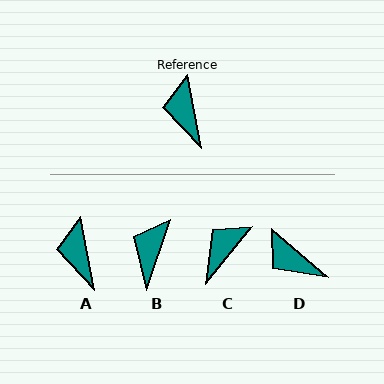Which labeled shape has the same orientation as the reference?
A.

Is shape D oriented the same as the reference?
No, it is off by about 38 degrees.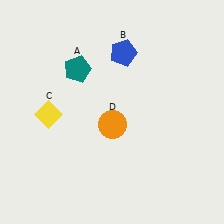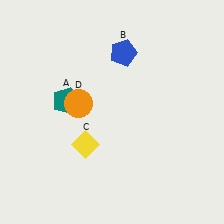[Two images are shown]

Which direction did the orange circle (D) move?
The orange circle (D) moved left.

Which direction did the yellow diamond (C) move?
The yellow diamond (C) moved right.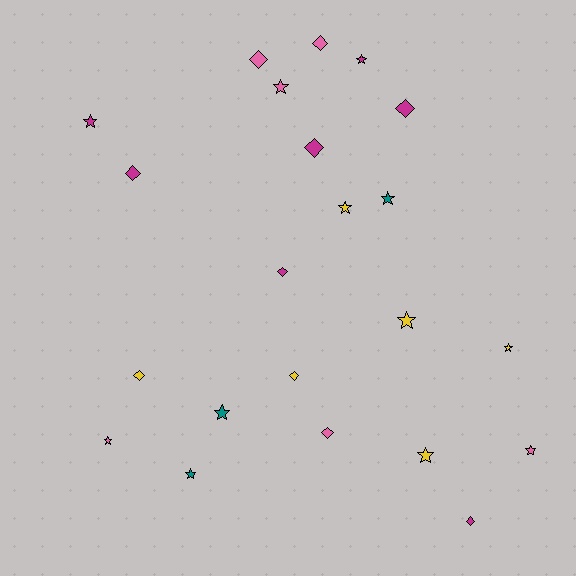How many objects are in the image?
There are 22 objects.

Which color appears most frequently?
Magenta, with 7 objects.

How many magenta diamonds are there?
There are 5 magenta diamonds.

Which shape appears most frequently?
Star, with 12 objects.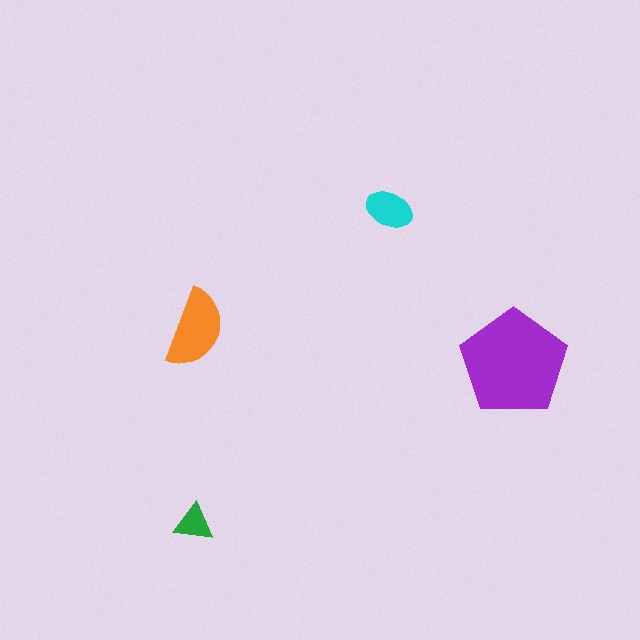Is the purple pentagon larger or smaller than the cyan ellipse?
Larger.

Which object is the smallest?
The green triangle.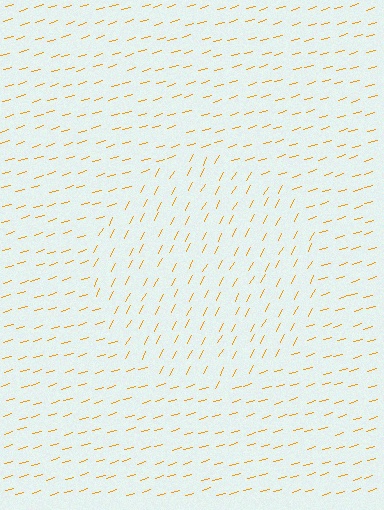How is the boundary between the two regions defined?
The boundary is defined purely by a change in line orientation (approximately 45 degrees difference). All lines are the same color and thickness.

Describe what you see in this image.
The image is filled with small orange line segments. A circle region in the image has lines oriented differently from the surrounding lines, creating a visible texture boundary.